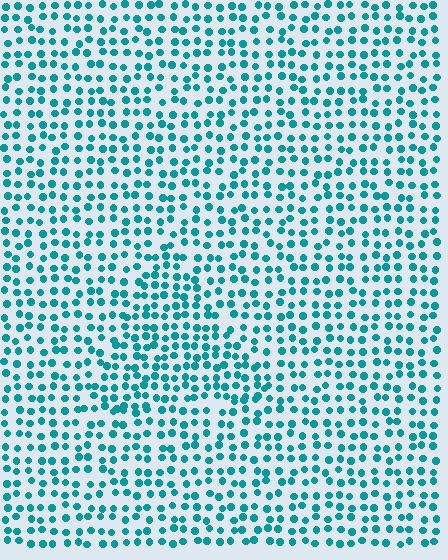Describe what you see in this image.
The image contains small teal elements arranged at two different densities. A triangle-shaped region is visible where the elements are more densely packed than the surrounding area.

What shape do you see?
I see a triangle.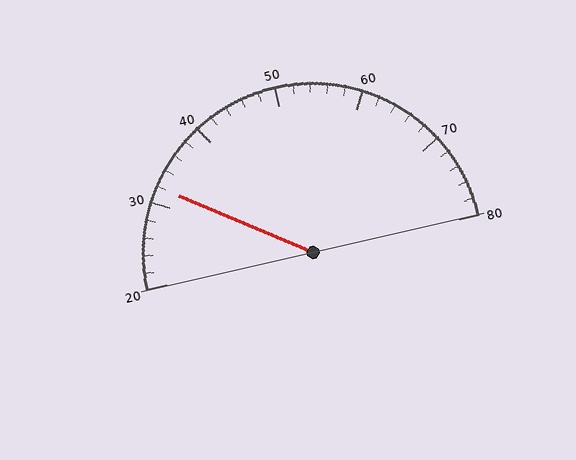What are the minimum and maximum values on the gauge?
The gauge ranges from 20 to 80.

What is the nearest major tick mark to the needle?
The nearest major tick mark is 30.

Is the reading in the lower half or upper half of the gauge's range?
The reading is in the lower half of the range (20 to 80).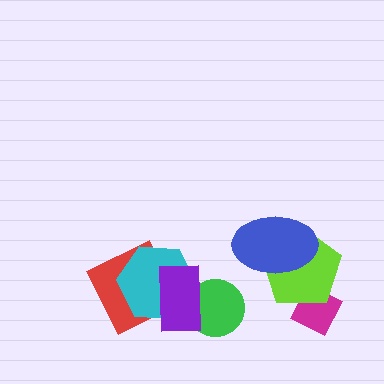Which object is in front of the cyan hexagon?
The purple rectangle is in front of the cyan hexagon.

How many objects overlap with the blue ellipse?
1 object overlaps with the blue ellipse.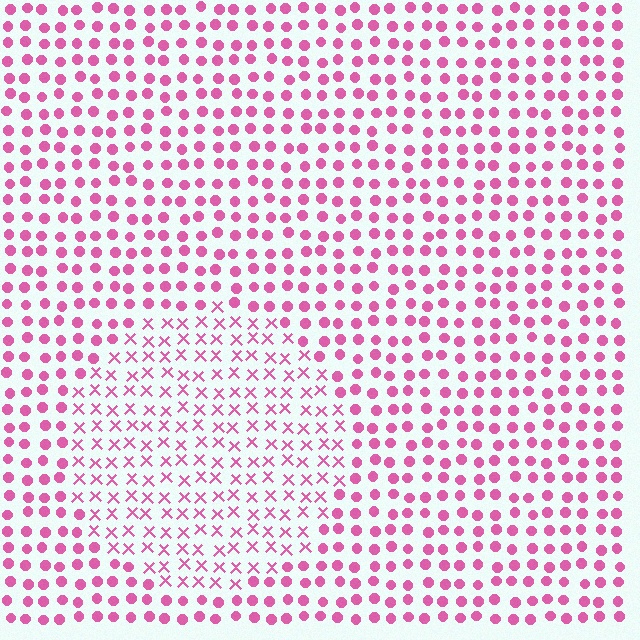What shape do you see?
I see a circle.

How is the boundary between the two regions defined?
The boundary is defined by a change in element shape: X marks inside vs. circles outside. All elements share the same color and spacing.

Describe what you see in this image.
The image is filled with small pink elements arranged in a uniform grid. A circle-shaped region contains X marks, while the surrounding area contains circles. The boundary is defined purely by the change in element shape.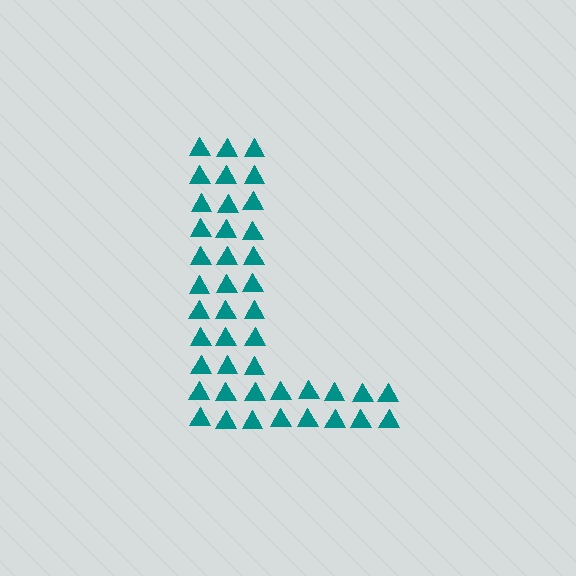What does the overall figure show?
The overall figure shows the letter L.